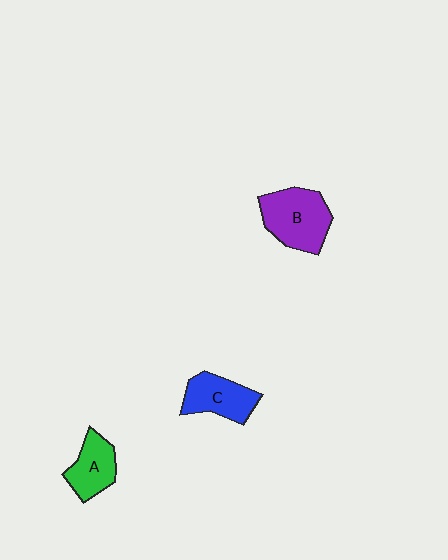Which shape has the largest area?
Shape B (purple).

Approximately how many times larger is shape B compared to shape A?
Approximately 1.5 times.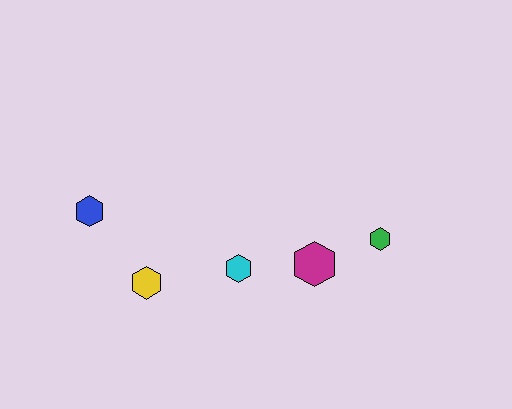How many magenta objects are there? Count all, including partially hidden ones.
There is 1 magenta object.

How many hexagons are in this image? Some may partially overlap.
There are 5 hexagons.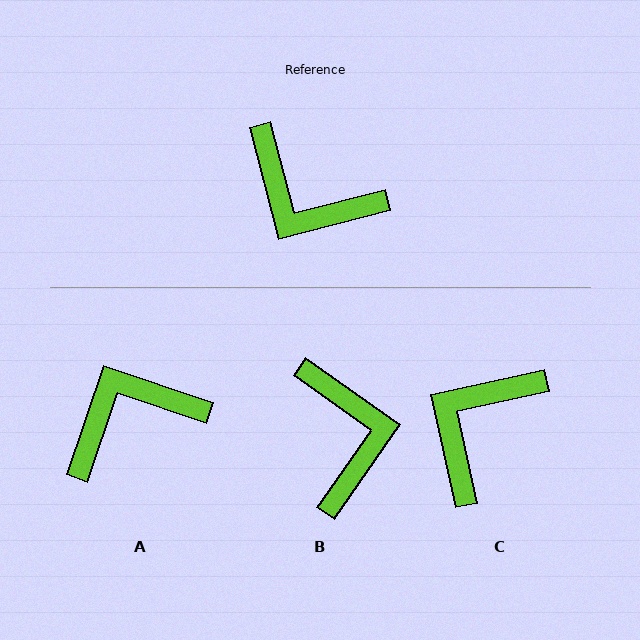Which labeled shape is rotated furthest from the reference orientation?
B, about 130 degrees away.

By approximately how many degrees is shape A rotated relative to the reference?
Approximately 123 degrees clockwise.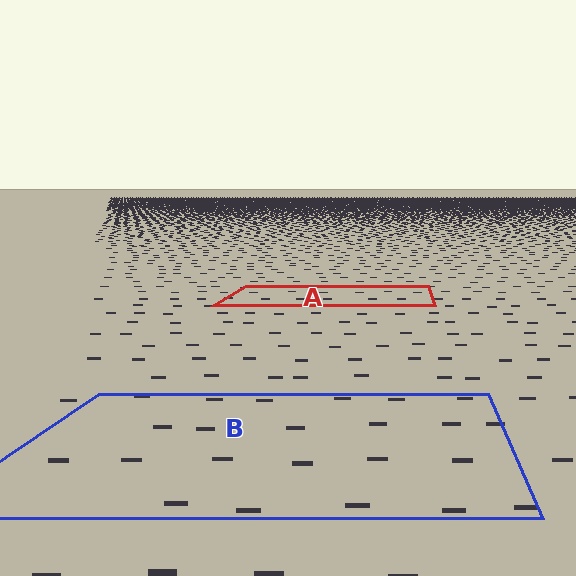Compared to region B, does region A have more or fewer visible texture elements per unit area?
Region A has more texture elements per unit area — they are packed more densely because it is farther away.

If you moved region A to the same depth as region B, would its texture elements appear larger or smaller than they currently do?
They would appear larger. At a closer depth, the same texture elements are projected at a bigger on-screen size.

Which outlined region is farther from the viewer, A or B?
Region A is farther from the viewer — the texture elements inside it appear smaller and more densely packed.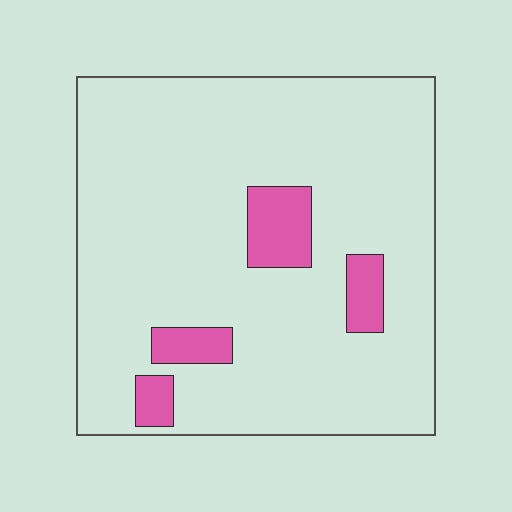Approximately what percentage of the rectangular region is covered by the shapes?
Approximately 10%.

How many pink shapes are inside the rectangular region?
4.